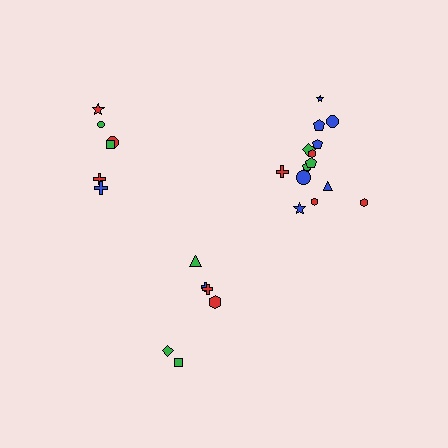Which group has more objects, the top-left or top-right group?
The top-right group.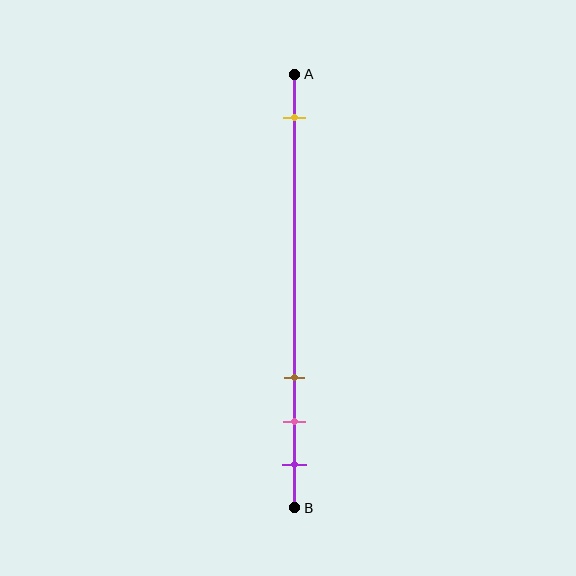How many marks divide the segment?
There are 4 marks dividing the segment.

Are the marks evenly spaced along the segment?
No, the marks are not evenly spaced.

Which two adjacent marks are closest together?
The pink and purple marks are the closest adjacent pair.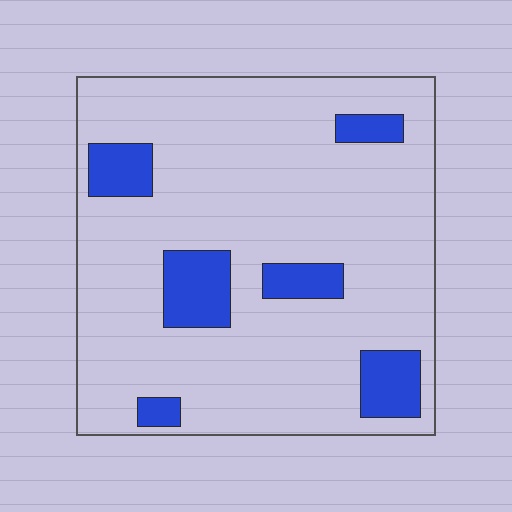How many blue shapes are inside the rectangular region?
6.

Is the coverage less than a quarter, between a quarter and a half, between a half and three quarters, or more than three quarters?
Less than a quarter.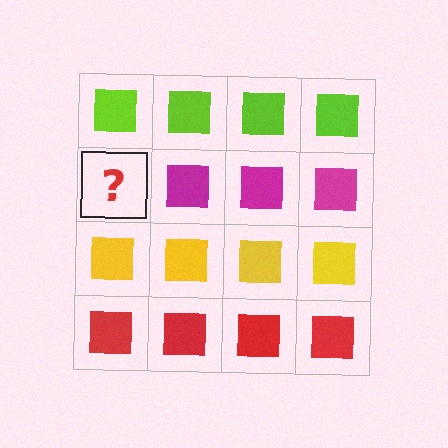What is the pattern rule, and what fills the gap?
The rule is that each row has a consistent color. The gap should be filled with a magenta square.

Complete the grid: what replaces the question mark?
The question mark should be replaced with a magenta square.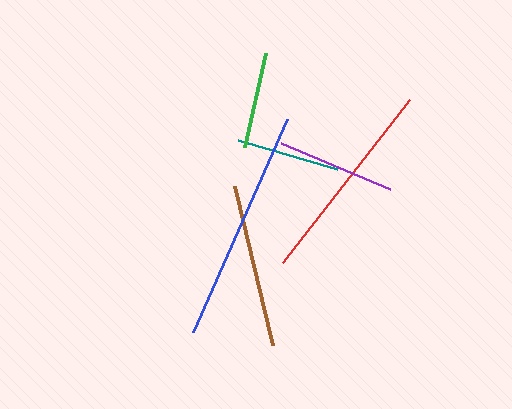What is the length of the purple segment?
The purple segment is approximately 119 pixels long.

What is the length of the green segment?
The green segment is approximately 97 pixels long.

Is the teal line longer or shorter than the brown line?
The brown line is longer than the teal line.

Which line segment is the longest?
The blue line is the longest at approximately 233 pixels.